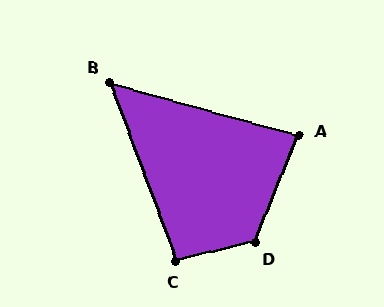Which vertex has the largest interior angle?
D, at approximately 126 degrees.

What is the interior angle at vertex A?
Approximately 83 degrees (acute).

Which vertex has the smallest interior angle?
B, at approximately 54 degrees.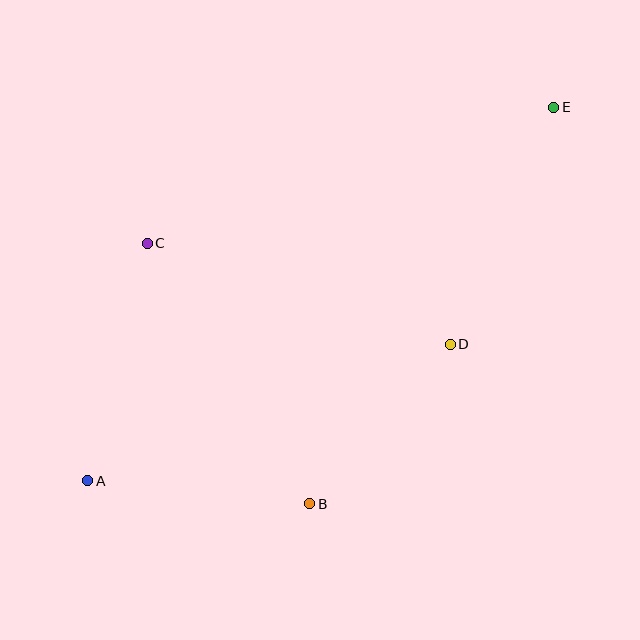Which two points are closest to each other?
Points B and D are closest to each other.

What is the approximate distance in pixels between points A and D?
The distance between A and D is approximately 387 pixels.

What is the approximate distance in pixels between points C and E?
The distance between C and E is approximately 429 pixels.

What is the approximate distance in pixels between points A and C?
The distance between A and C is approximately 245 pixels.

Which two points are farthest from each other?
Points A and E are farthest from each other.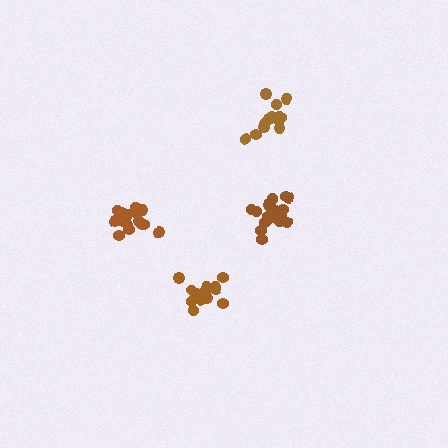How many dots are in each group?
Group 1: 14 dots, Group 2: 17 dots, Group 3: 18 dots, Group 4: 15 dots (64 total).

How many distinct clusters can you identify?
There are 4 distinct clusters.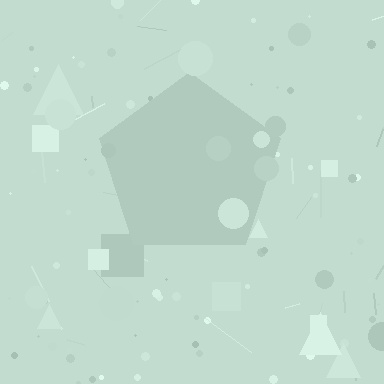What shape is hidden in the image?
A pentagon is hidden in the image.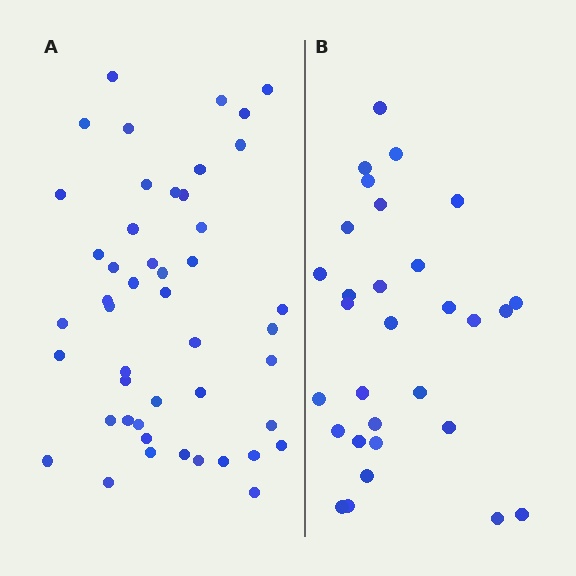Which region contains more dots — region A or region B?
Region A (the left region) has more dots.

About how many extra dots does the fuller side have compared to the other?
Region A has approximately 15 more dots than region B.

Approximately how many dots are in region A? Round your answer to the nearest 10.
About 50 dots. (The exact count is 47, which rounds to 50.)